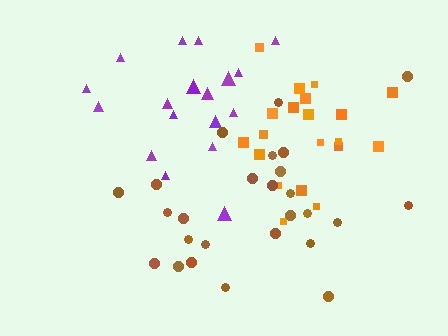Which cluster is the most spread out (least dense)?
Purple.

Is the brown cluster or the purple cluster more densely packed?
Brown.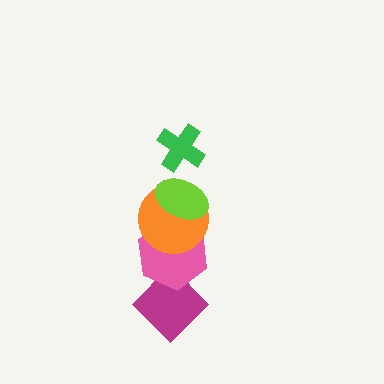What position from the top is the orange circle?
The orange circle is 3rd from the top.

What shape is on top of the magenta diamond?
The pink hexagon is on top of the magenta diamond.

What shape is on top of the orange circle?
The lime ellipse is on top of the orange circle.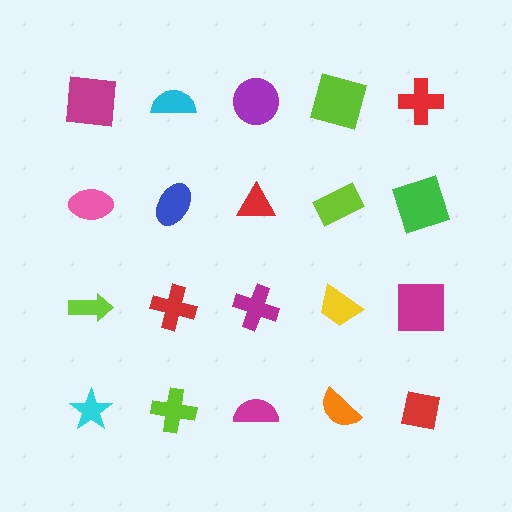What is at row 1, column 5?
A red cross.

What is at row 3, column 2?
A red cross.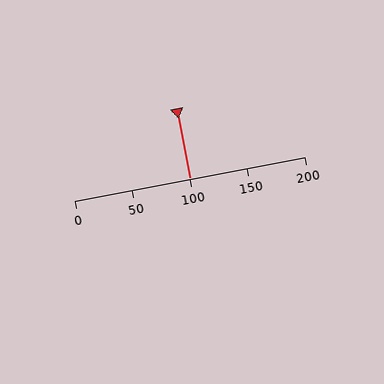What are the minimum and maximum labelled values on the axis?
The axis runs from 0 to 200.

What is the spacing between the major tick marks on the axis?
The major ticks are spaced 50 apart.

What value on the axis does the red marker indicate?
The marker indicates approximately 100.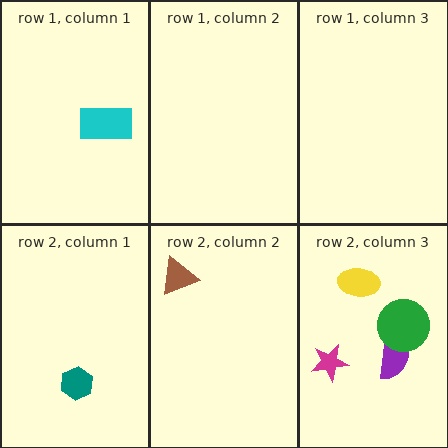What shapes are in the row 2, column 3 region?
The purple semicircle, the green circle, the yellow ellipse, the magenta star.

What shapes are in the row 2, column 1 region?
The teal hexagon.